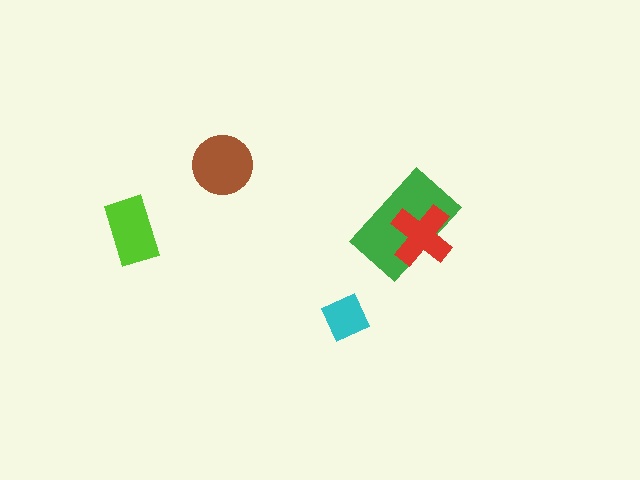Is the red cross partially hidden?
No, no other shape covers it.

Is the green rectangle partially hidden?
Yes, it is partially covered by another shape.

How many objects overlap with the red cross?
1 object overlaps with the red cross.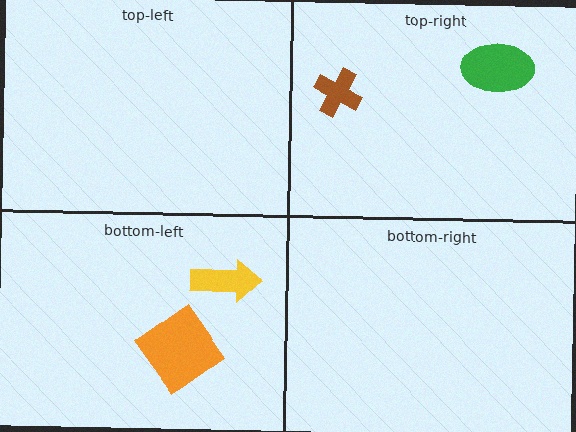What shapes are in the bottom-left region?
The orange diamond, the yellow arrow.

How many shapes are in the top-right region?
2.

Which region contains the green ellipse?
The top-right region.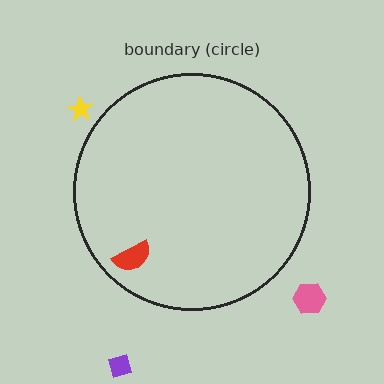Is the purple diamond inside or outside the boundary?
Outside.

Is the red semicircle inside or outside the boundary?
Inside.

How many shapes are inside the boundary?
1 inside, 3 outside.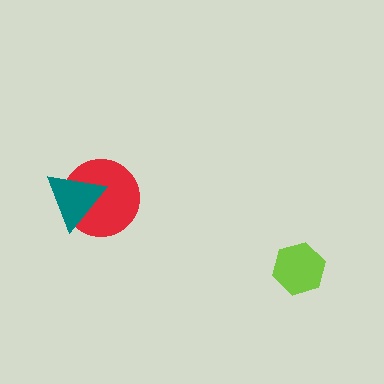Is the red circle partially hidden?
Yes, it is partially covered by another shape.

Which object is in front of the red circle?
The teal triangle is in front of the red circle.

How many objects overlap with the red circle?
1 object overlaps with the red circle.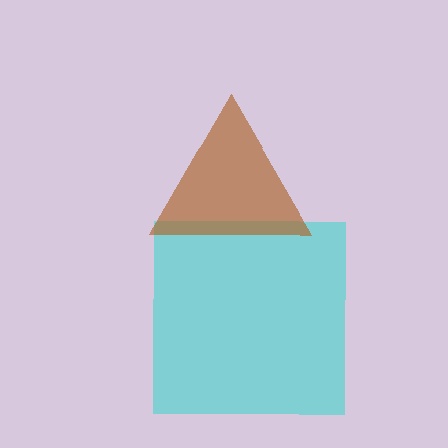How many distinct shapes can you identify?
There are 2 distinct shapes: a cyan square, a brown triangle.